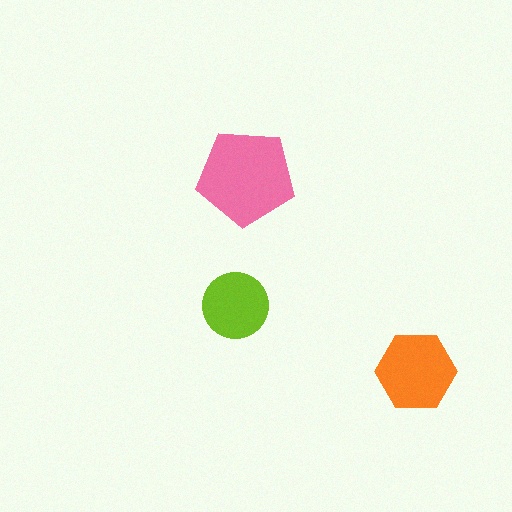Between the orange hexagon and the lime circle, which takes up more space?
The orange hexagon.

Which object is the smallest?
The lime circle.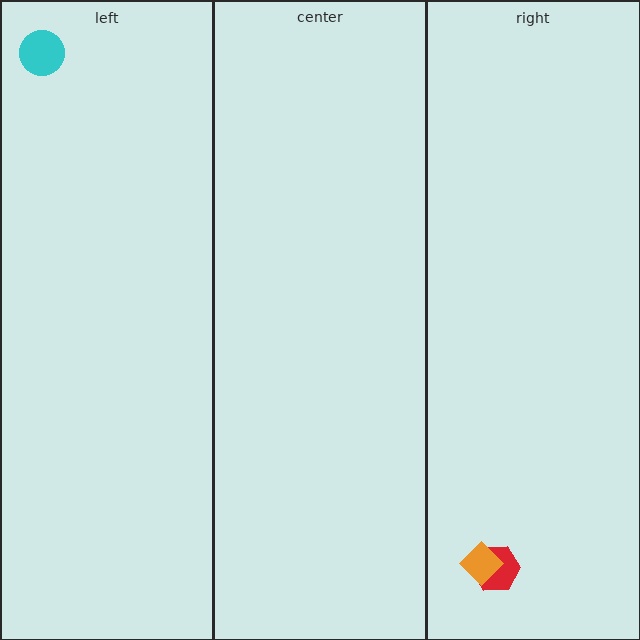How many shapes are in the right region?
2.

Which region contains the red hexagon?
The right region.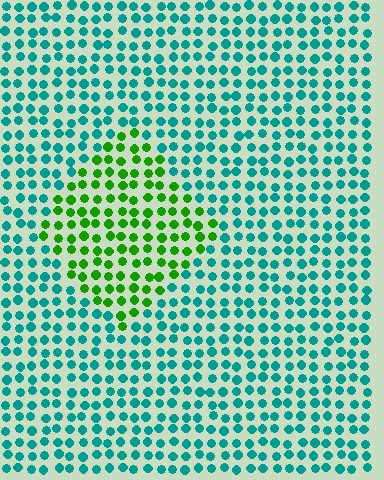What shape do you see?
I see a diamond.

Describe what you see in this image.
The image is filled with small teal elements in a uniform arrangement. A diamond-shaped region is visible where the elements are tinted to a slightly different hue, forming a subtle color boundary.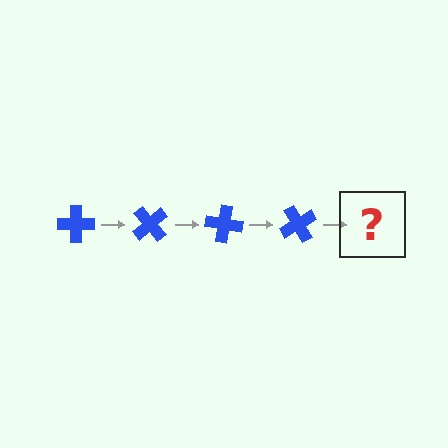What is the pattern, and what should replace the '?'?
The pattern is that the cross rotates 50 degrees each step. The '?' should be a blue cross rotated 200 degrees.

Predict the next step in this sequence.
The next step is a blue cross rotated 200 degrees.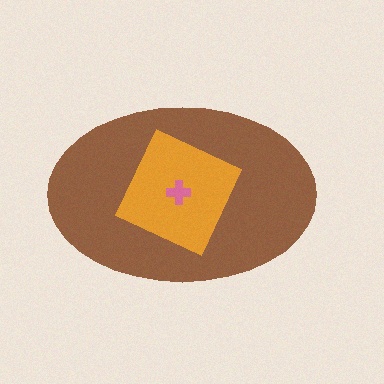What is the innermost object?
The pink cross.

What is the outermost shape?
The brown ellipse.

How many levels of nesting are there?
3.